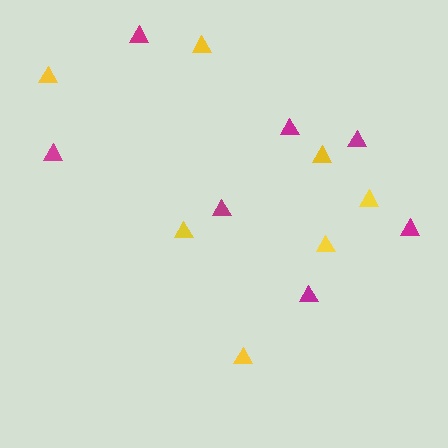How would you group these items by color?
There are 2 groups: one group of magenta triangles (7) and one group of yellow triangles (7).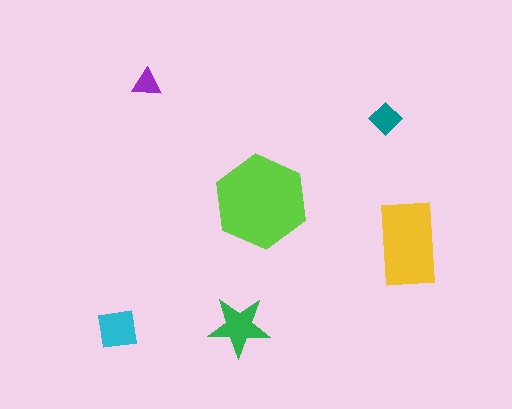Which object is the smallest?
The purple triangle.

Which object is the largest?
The lime hexagon.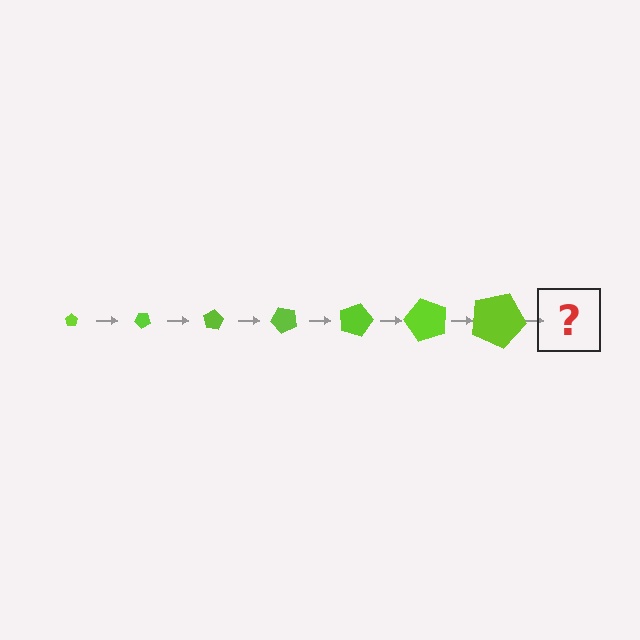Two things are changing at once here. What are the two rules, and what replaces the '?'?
The two rules are that the pentagon grows larger each step and it rotates 40 degrees each step. The '?' should be a pentagon, larger than the previous one and rotated 280 degrees from the start.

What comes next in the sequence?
The next element should be a pentagon, larger than the previous one and rotated 280 degrees from the start.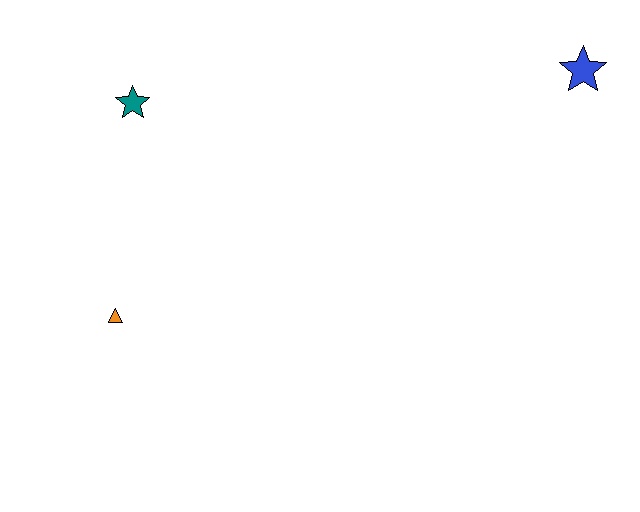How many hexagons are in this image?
There are no hexagons.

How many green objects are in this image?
There are no green objects.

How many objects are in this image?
There are 3 objects.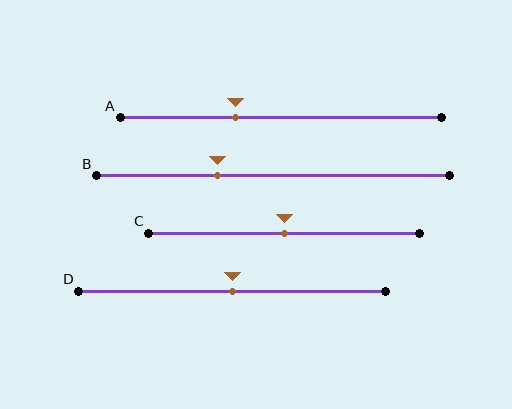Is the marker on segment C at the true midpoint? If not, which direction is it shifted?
Yes, the marker on segment C is at the true midpoint.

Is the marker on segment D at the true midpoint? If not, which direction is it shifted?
Yes, the marker on segment D is at the true midpoint.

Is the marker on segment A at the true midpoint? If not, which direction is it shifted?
No, the marker on segment A is shifted to the left by about 14% of the segment length.